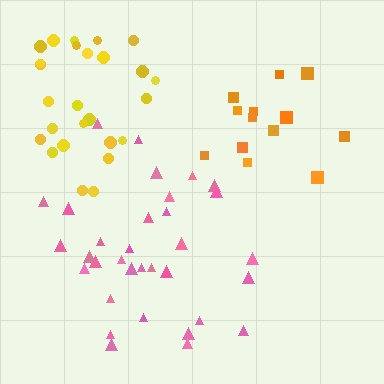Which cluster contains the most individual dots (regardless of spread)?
Pink (33).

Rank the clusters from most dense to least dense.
orange, pink, yellow.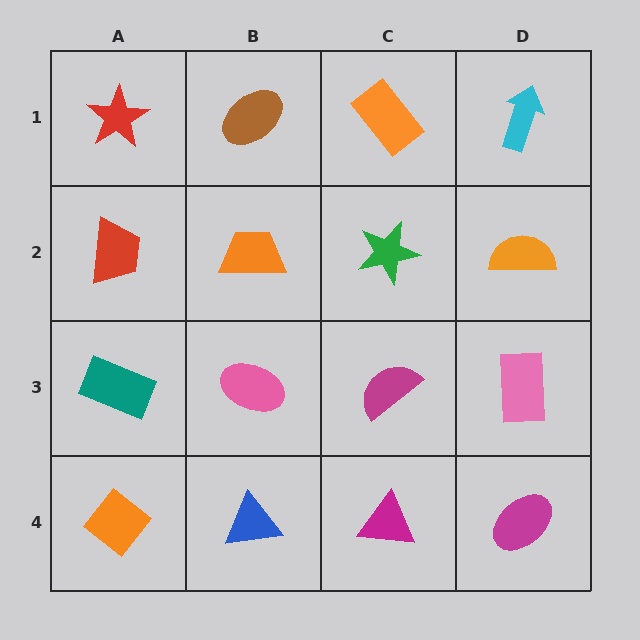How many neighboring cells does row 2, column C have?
4.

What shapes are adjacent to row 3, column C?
A green star (row 2, column C), a magenta triangle (row 4, column C), a pink ellipse (row 3, column B), a pink rectangle (row 3, column D).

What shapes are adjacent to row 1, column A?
A red trapezoid (row 2, column A), a brown ellipse (row 1, column B).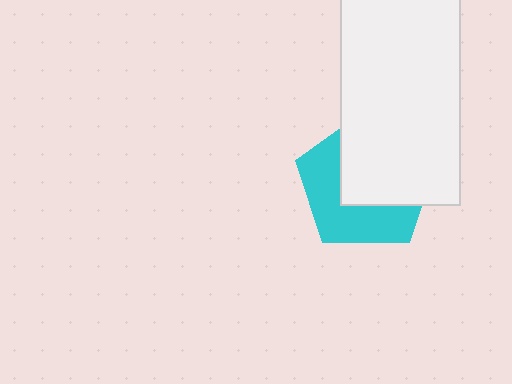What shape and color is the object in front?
The object in front is a white rectangle.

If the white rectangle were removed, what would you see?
You would see the complete cyan pentagon.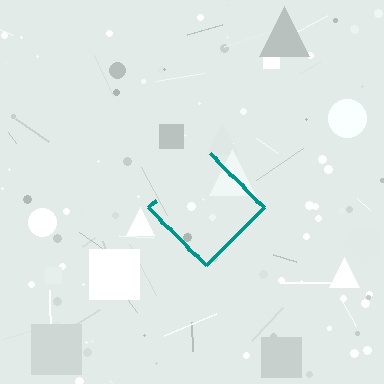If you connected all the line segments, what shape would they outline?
They would outline a diamond.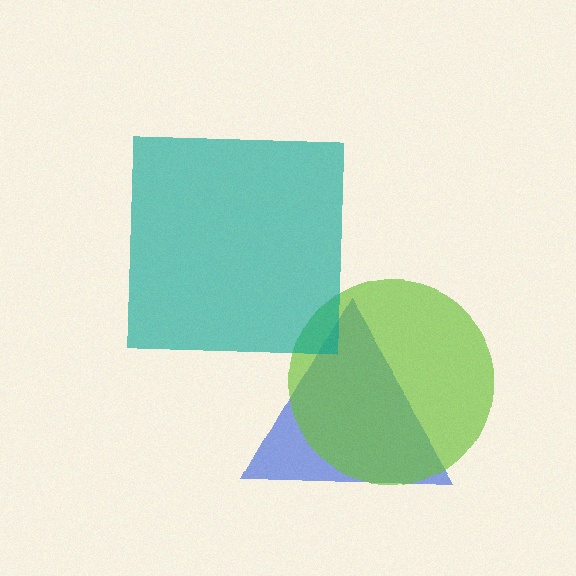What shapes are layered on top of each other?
The layered shapes are: a blue triangle, a lime circle, a teal square.